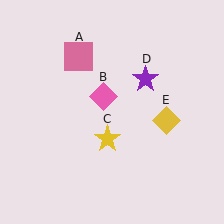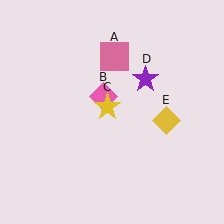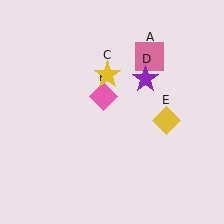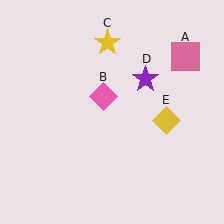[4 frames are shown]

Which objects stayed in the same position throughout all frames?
Pink diamond (object B) and purple star (object D) and yellow diamond (object E) remained stationary.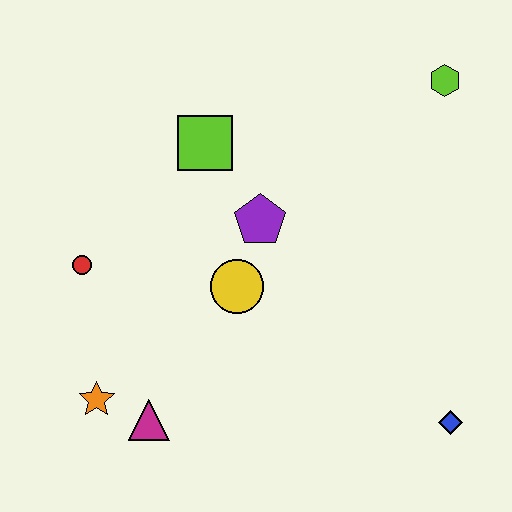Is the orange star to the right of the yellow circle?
No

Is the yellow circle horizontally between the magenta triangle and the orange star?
No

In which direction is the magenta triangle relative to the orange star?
The magenta triangle is to the right of the orange star.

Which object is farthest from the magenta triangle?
The lime hexagon is farthest from the magenta triangle.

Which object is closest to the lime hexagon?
The purple pentagon is closest to the lime hexagon.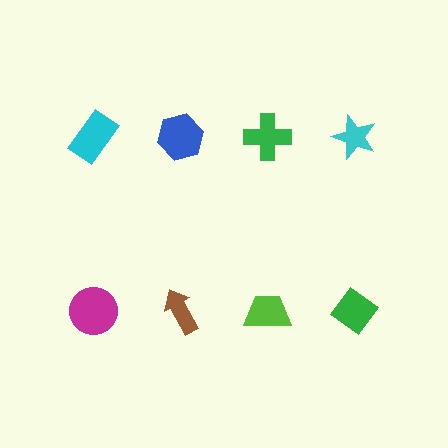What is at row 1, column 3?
A green cross.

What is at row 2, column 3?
A lime trapezoid.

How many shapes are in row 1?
4 shapes.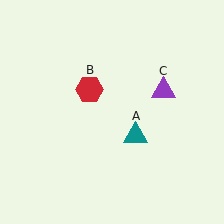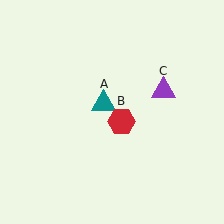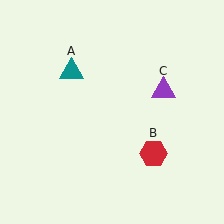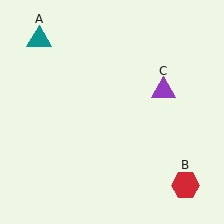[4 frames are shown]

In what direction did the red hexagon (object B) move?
The red hexagon (object B) moved down and to the right.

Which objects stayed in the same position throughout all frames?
Purple triangle (object C) remained stationary.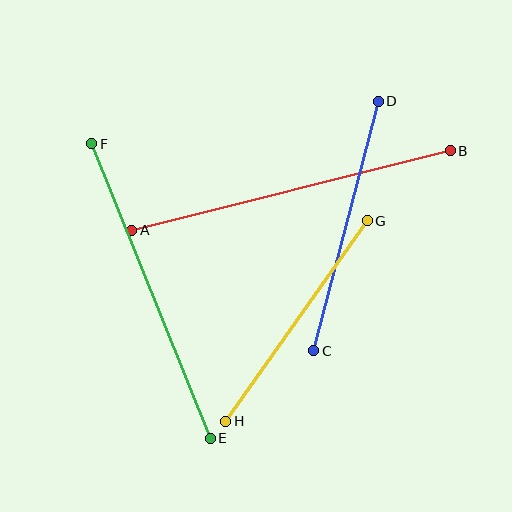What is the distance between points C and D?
The distance is approximately 258 pixels.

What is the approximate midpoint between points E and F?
The midpoint is at approximately (151, 291) pixels.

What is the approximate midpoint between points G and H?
The midpoint is at approximately (297, 321) pixels.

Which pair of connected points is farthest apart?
Points A and B are farthest apart.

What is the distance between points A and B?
The distance is approximately 328 pixels.